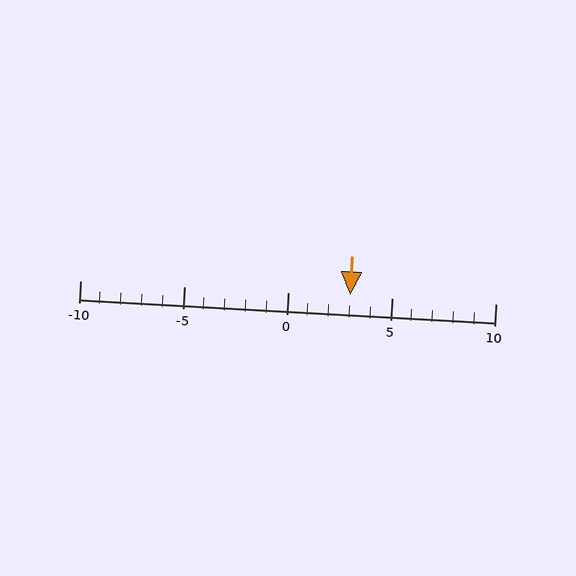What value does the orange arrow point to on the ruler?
The orange arrow points to approximately 3.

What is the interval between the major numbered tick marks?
The major tick marks are spaced 5 units apart.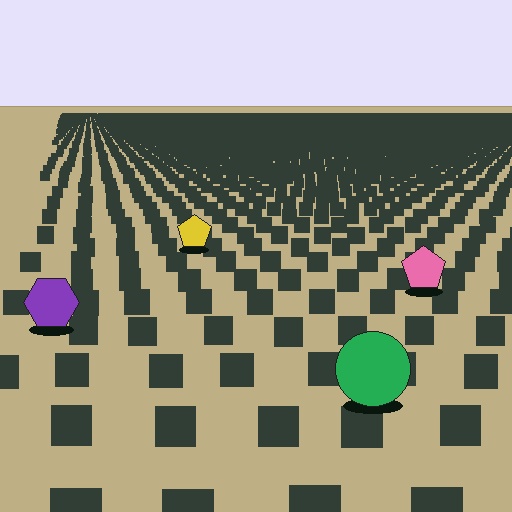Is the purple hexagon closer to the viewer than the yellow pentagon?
Yes. The purple hexagon is closer — you can tell from the texture gradient: the ground texture is coarser near it.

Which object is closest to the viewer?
The green circle is closest. The texture marks near it are larger and more spread out.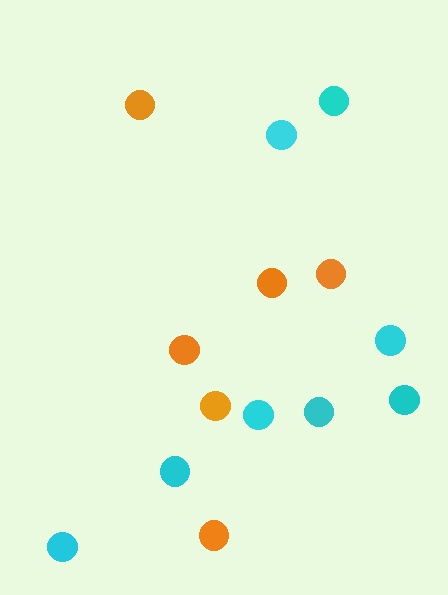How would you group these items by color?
There are 2 groups: one group of orange circles (6) and one group of cyan circles (8).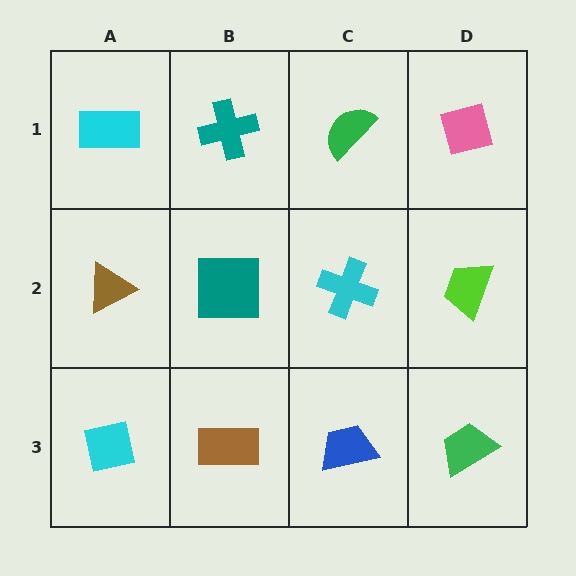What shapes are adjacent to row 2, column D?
A pink square (row 1, column D), a green trapezoid (row 3, column D), a cyan cross (row 2, column C).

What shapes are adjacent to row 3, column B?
A teal square (row 2, column B), a cyan square (row 3, column A), a blue trapezoid (row 3, column C).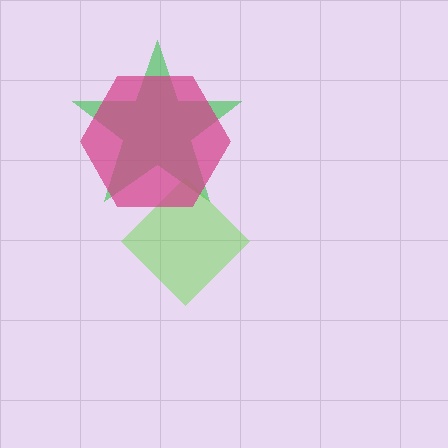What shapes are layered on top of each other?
The layered shapes are: a green star, a lime diamond, a magenta hexagon.